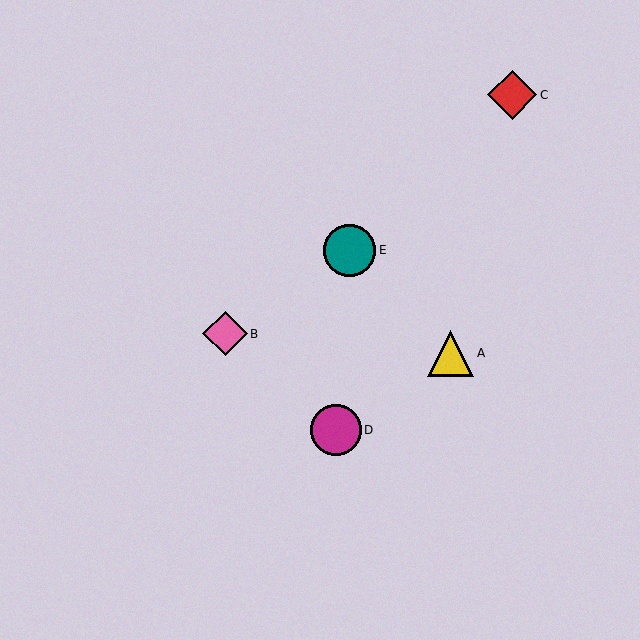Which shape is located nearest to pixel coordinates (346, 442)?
The magenta circle (labeled D) at (336, 430) is nearest to that location.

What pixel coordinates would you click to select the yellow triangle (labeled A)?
Click at (451, 353) to select the yellow triangle A.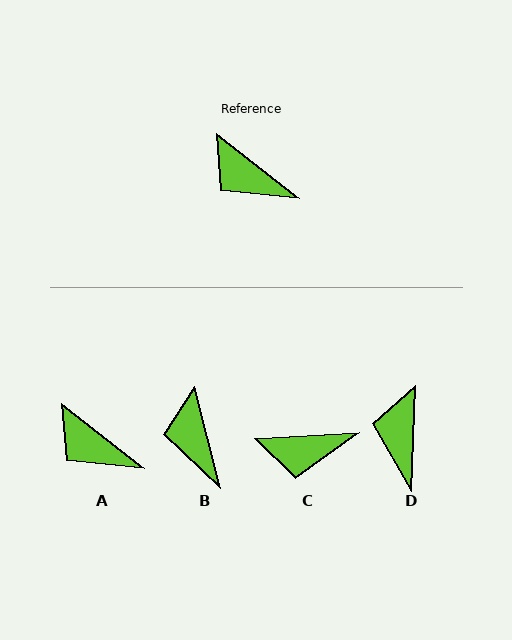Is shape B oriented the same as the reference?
No, it is off by about 38 degrees.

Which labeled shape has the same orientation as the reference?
A.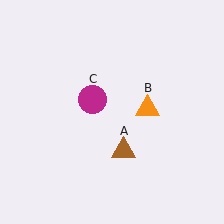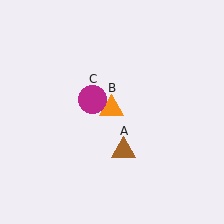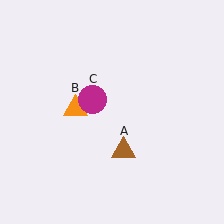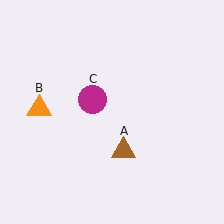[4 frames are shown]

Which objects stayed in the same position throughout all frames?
Brown triangle (object A) and magenta circle (object C) remained stationary.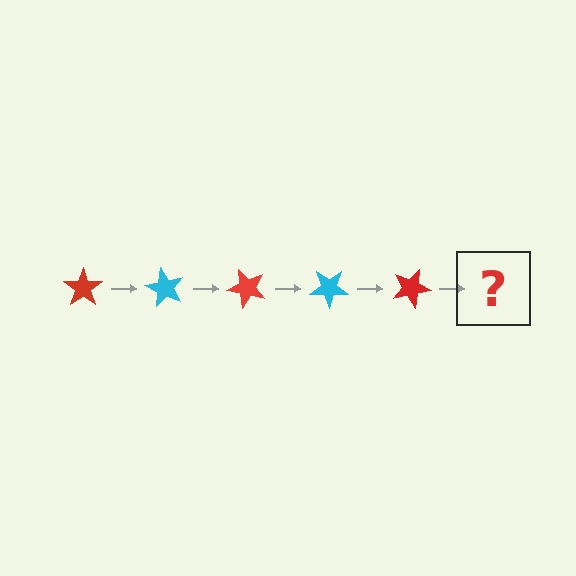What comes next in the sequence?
The next element should be a cyan star, rotated 300 degrees from the start.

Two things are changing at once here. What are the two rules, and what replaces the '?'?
The two rules are that it rotates 60 degrees each step and the color cycles through red and cyan. The '?' should be a cyan star, rotated 300 degrees from the start.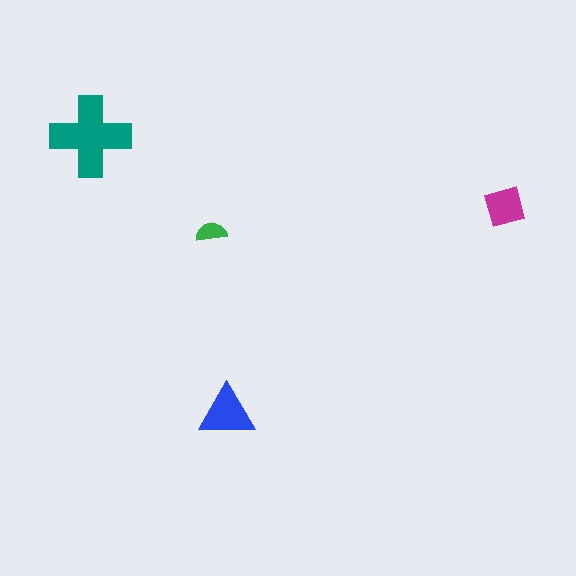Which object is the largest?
The teal cross.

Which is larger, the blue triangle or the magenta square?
The blue triangle.